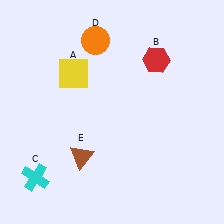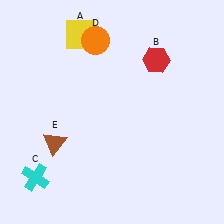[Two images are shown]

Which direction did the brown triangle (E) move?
The brown triangle (E) moved left.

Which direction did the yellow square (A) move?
The yellow square (A) moved up.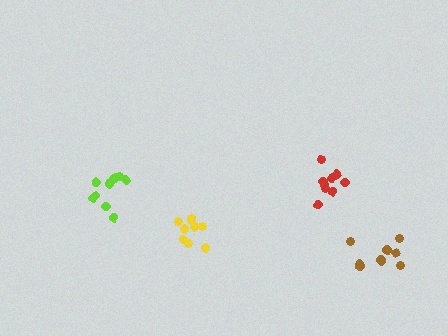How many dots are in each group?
Group 1: 9 dots, Group 2: 9 dots, Group 3: 9 dots, Group 4: 10 dots (37 total).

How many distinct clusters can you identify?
There are 4 distinct clusters.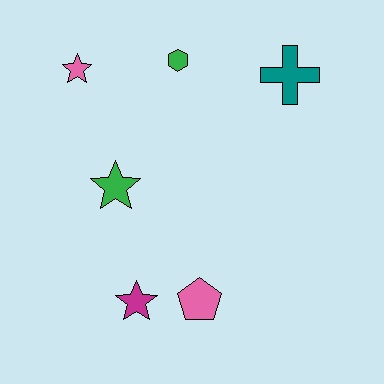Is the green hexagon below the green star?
No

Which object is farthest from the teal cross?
The magenta star is farthest from the teal cross.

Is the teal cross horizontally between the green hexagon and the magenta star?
No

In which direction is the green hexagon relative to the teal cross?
The green hexagon is to the left of the teal cross.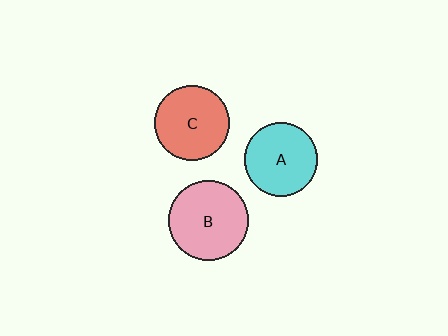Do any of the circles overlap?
No, none of the circles overlap.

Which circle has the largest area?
Circle B (pink).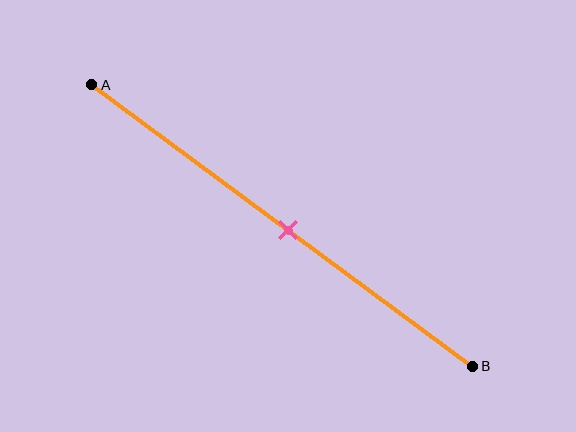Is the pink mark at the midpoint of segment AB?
Yes, the mark is approximately at the midpoint.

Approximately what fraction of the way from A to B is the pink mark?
The pink mark is approximately 50% of the way from A to B.